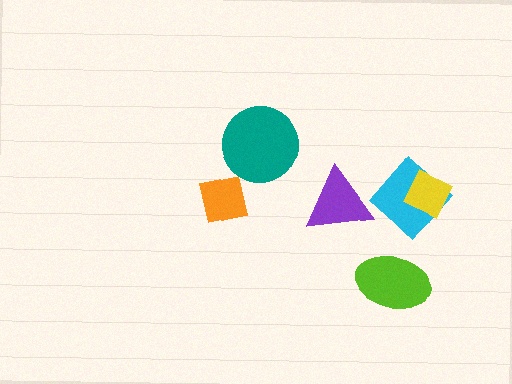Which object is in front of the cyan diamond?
The yellow diamond is in front of the cyan diamond.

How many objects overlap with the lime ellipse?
0 objects overlap with the lime ellipse.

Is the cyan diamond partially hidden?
Yes, it is partially covered by another shape.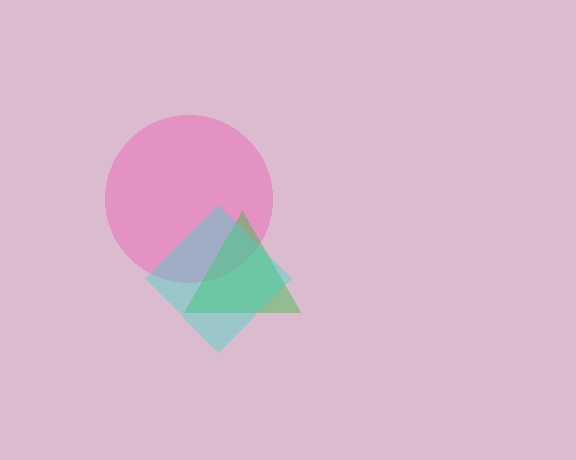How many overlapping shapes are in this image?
There are 3 overlapping shapes in the image.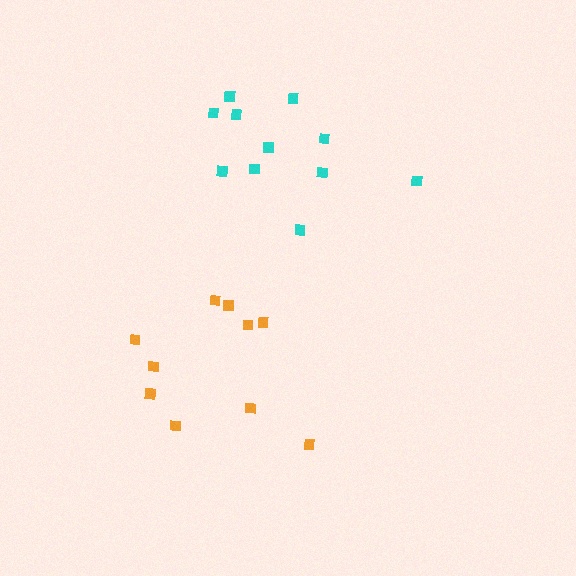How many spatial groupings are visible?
There are 2 spatial groupings.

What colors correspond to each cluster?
The clusters are colored: cyan, orange.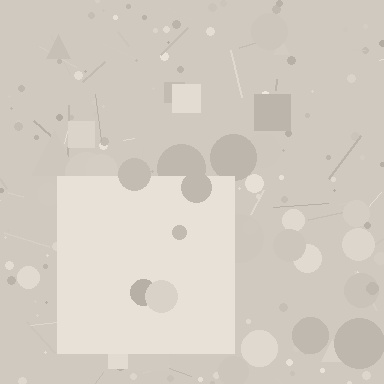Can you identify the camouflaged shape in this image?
The camouflaged shape is a square.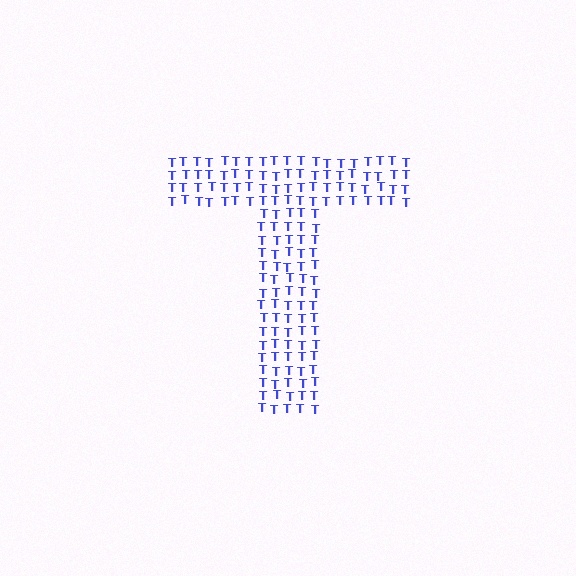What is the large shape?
The large shape is the letter T.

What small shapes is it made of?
It is made of small letter T's.